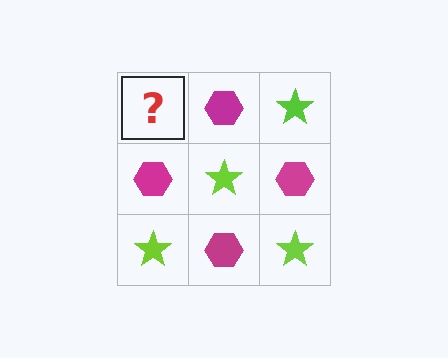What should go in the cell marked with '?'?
The missing cell should contain a lime star.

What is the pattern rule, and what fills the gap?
The rule is that it alternates lime star and magenta hexagon in a checkerboard pattern. The gap should be filled with a lime star.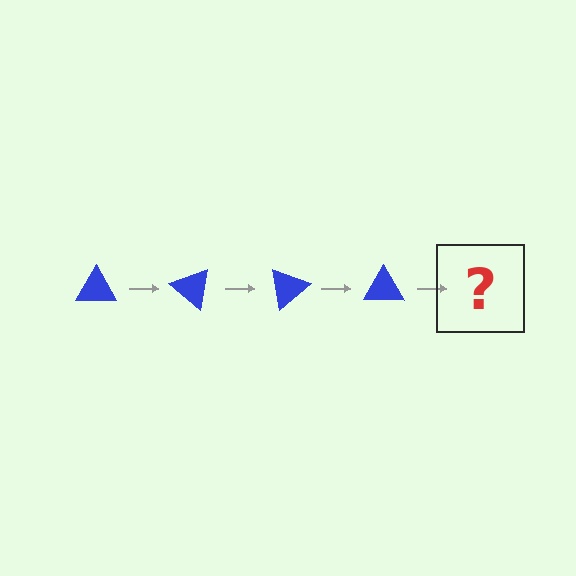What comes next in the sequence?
The next element should be a blue triangle rotated 160 degrees.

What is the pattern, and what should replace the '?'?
The pattern is that the triangle rotates 40 degrees each step. The '?' should be a blue triangle rotated 160 degrees.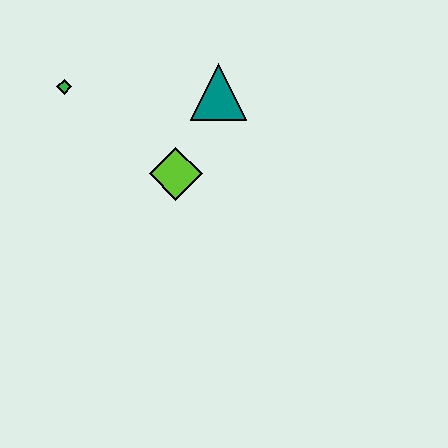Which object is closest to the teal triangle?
The lime diamond is closest to the teal triangle.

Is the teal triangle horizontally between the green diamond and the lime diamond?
No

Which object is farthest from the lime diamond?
The green diamond is farthest from the lime diamond.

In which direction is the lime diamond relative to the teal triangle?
The lime diamond is below the teal triangle.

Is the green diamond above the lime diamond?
Yes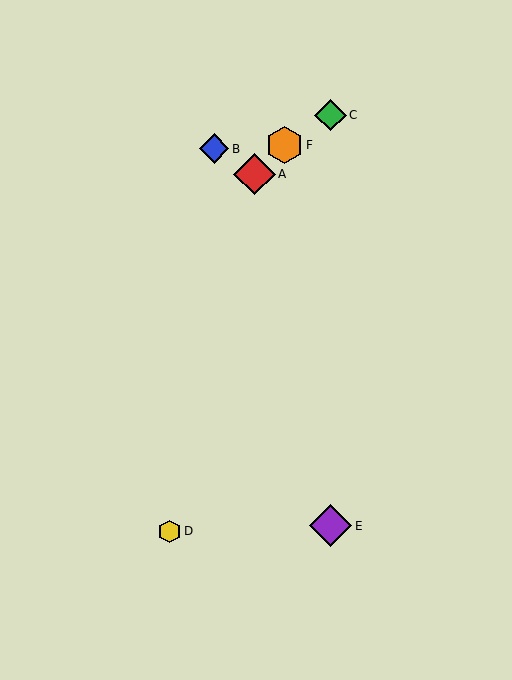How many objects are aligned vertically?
2 objects (C, E) are aligned vertically.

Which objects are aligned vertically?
Objects C, E are aligned vertically.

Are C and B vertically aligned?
No, C is at x≈331 and B is at x≈214.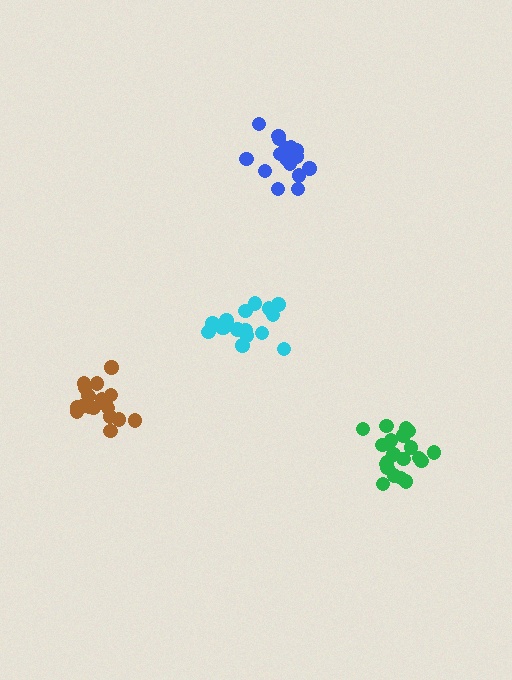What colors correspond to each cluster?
The clusters are colored: green, brown, blue, cyan.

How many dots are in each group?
Group 1: 20 dots, Group 2: 18 dots, Group 3: 18 dots, Group 4: 16 dots (72 total).